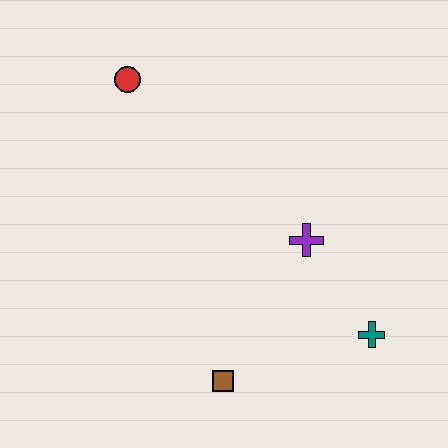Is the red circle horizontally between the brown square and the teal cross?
No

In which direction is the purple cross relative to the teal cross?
The purple cross is above the teal cross.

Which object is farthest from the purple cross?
The red circle is farthest from the purple cross.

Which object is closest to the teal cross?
The purple cross is closest to the teal cross.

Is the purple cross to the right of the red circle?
Yes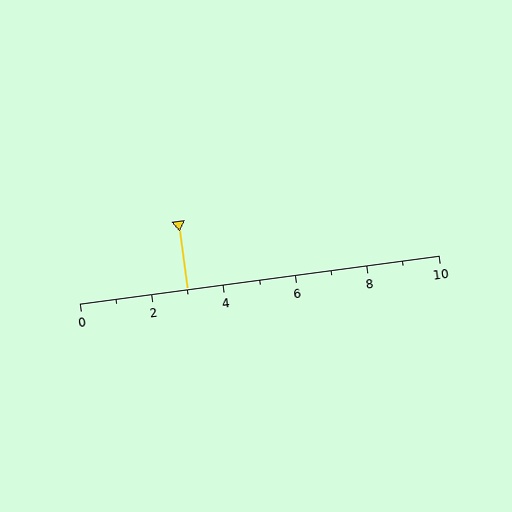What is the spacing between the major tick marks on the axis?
The major ticks are spaced 2 apart.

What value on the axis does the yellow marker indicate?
The marker indicates approximately 3.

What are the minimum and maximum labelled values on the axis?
The axis runs from 0 to 10.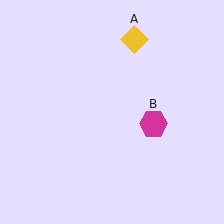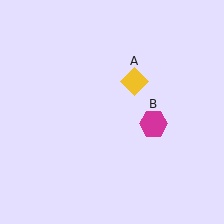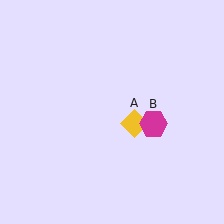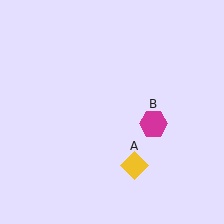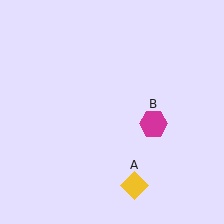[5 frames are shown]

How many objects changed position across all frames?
1 object changed position: yellow diamond (object A).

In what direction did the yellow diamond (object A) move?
The yellow diamond (object A) moved down.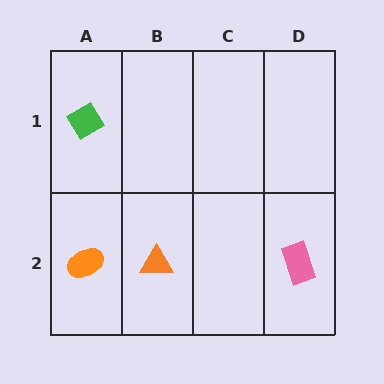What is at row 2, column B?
An orange triangle.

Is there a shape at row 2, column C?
No, that cell is empty.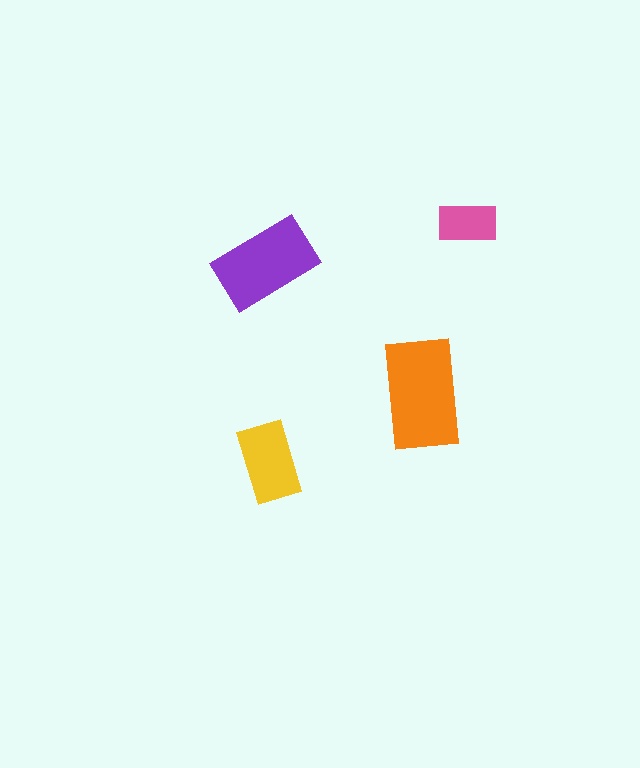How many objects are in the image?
There are 4 objects in the image.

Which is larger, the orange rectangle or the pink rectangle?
The orange one.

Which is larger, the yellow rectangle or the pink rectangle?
The yellow one.